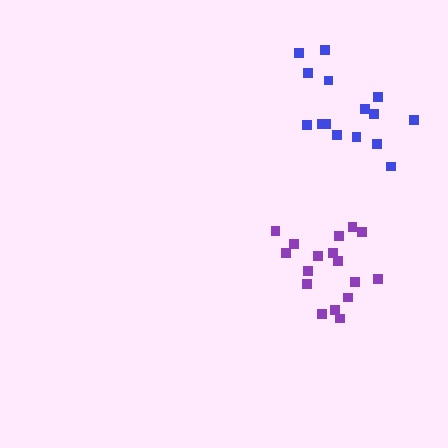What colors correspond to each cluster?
The clusters are colored: blue, purple.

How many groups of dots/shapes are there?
There are 2 groups.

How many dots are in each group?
Group 1: 15 dots, Group 2: 17 dots (32 total).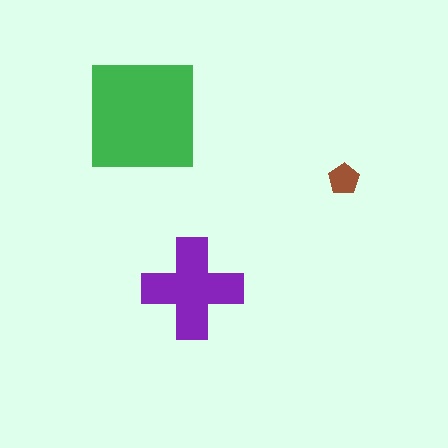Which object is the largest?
The green square.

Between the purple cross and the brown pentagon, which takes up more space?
The purple cross.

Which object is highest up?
The green square is topmost.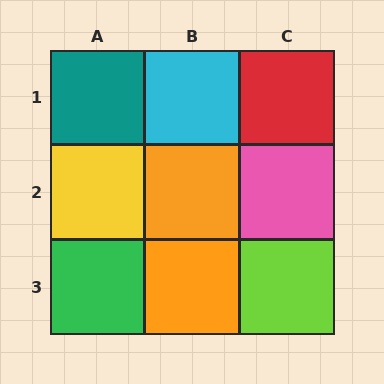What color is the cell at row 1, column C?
Red.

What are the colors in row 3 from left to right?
Green, orange, lime.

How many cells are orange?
2 cells are orange.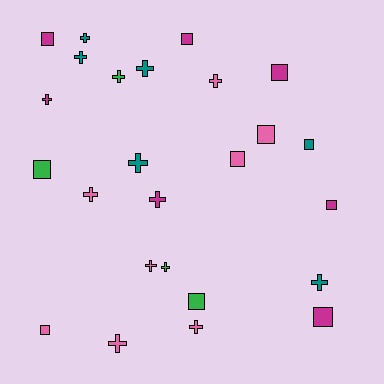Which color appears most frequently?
Pink, with 8 objects.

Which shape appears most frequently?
Cross, with 14 objects.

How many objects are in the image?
There are 25 objects.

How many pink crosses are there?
There are 5 pink crosses.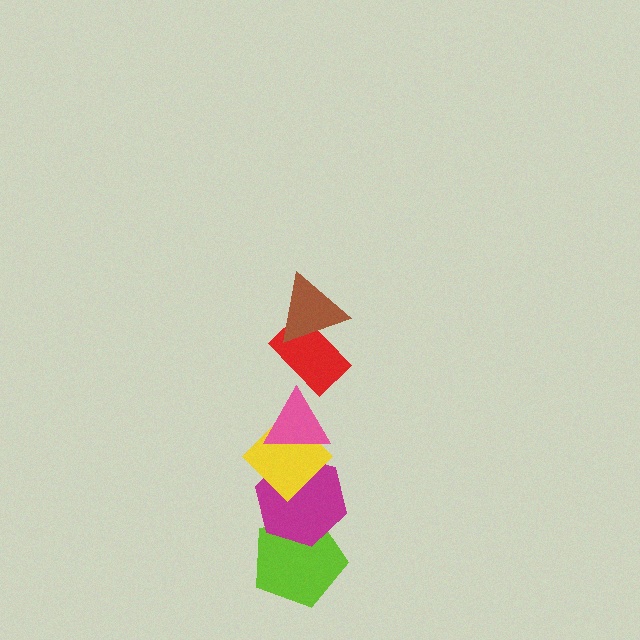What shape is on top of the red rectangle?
The brown triangle is on top of the red rectangle.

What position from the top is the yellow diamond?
The yellow diamond is 4th from the top.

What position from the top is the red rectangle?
The red rectangle is 2nd from the top.